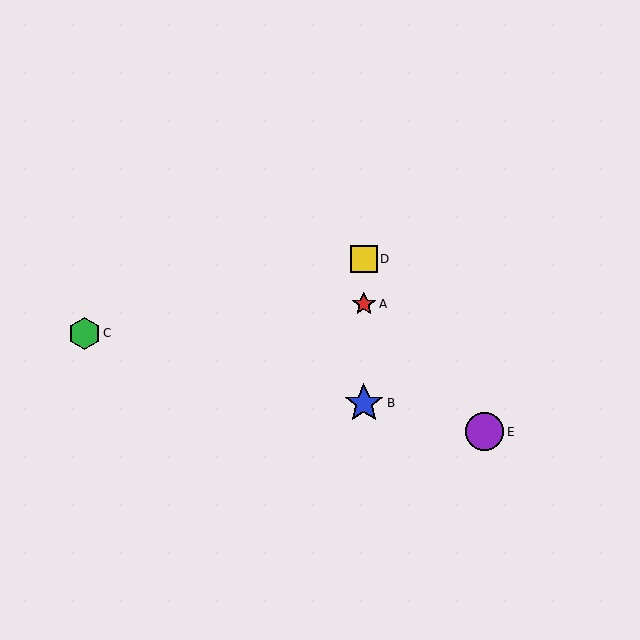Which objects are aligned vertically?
Objects A, B, D are aligned vertically.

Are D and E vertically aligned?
No, D is at x≈364 and E is at x≈485.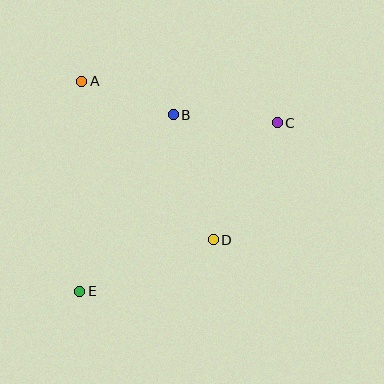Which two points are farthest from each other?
Points C and E are farthest from each other.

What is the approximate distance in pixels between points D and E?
The distance between D and E is approximately 143 pixels.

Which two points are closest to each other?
Points A and B are closest to each other.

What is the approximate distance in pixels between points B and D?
The distance between B and D is approximately 131 pixels.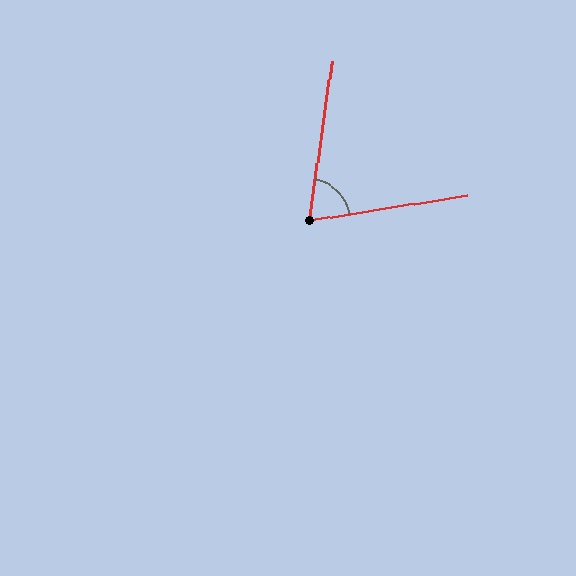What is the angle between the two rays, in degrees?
Approximately 73 degrees.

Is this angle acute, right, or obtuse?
It is acute.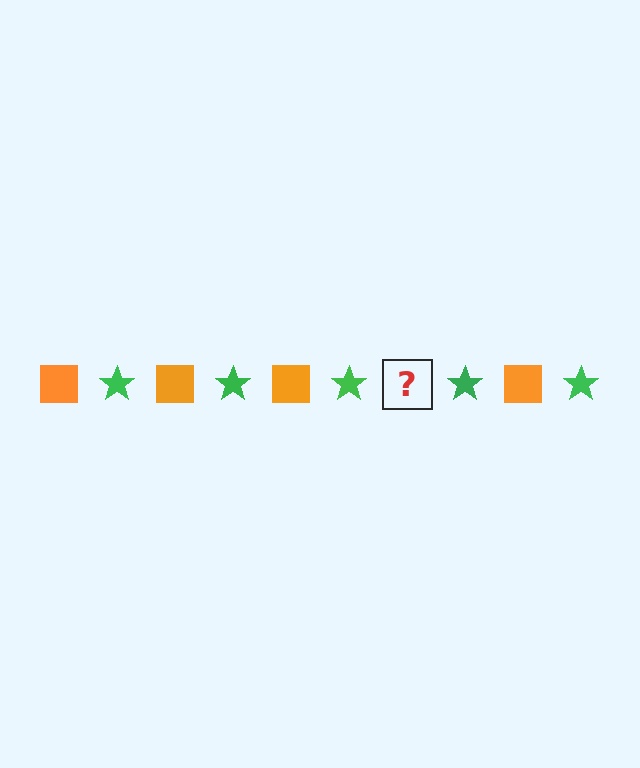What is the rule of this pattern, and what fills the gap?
The rule is that the pattern alternates between orange square and green star. The gap should be filled with an orange square.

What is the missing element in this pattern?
The missing element is an orange square.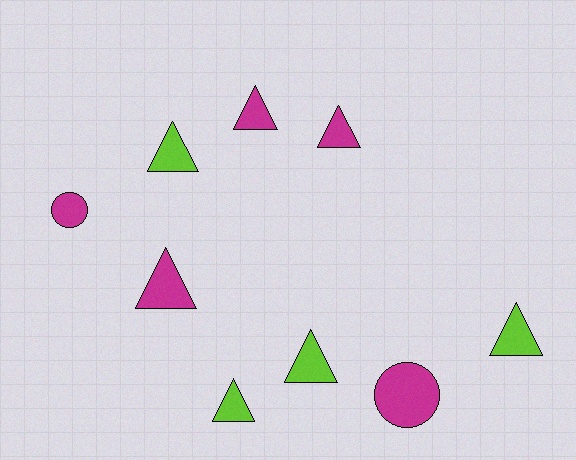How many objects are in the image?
There are 9 objects.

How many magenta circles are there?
There are 2 magenta circles.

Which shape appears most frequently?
Triangle, with 7 objects.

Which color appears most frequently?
Magenta, with 5 objects.